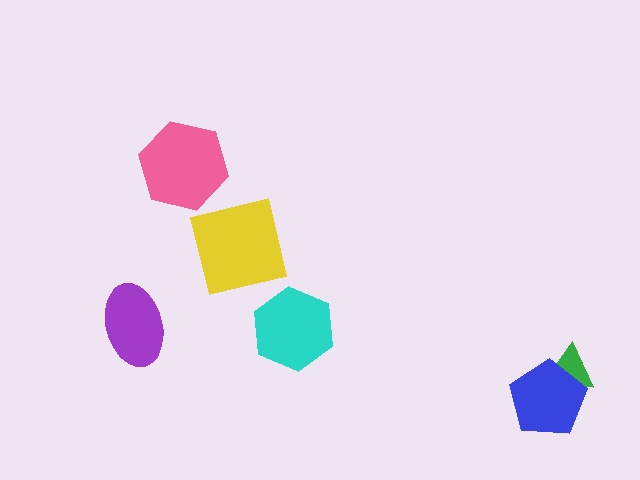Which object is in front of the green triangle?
The blue pentagon is in front of the green triangle.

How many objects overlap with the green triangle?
1 object overlaps with the green triangle.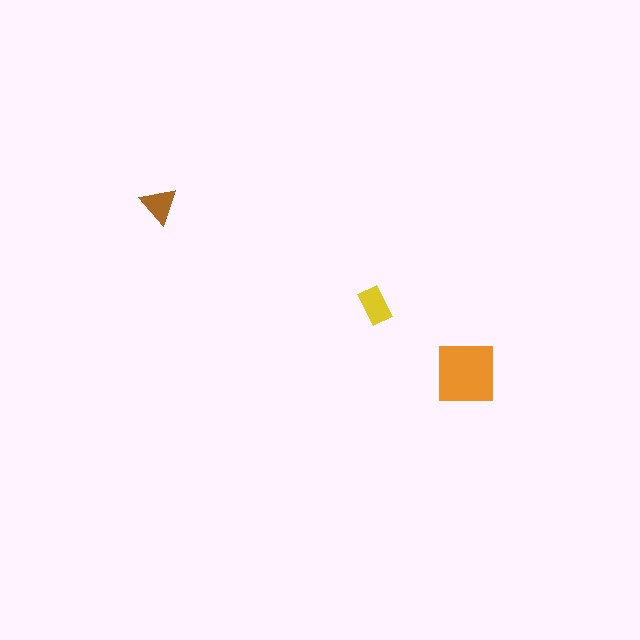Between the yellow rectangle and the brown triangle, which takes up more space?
The yellow rectangle.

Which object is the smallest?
The brown triangle.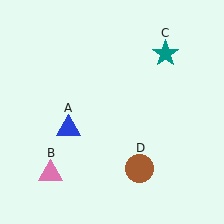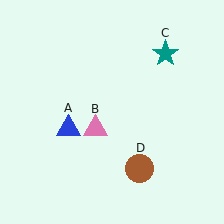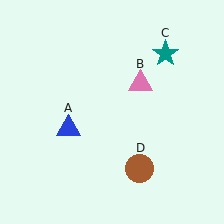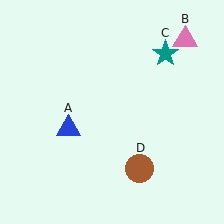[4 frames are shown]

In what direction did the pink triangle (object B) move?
The pink triangle (object B) moved up and to the right.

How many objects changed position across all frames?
1 object changed position: pink triangle (object B).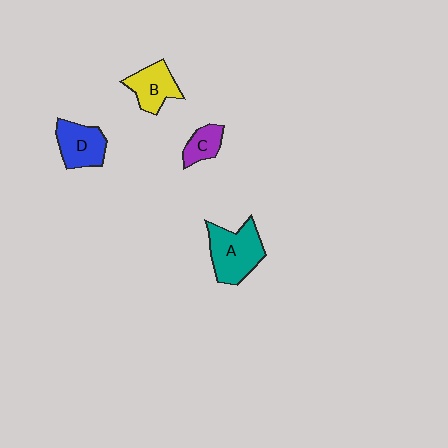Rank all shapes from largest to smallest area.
From largest to smallest: A (teal), D (blue), B (yellow), C (purple).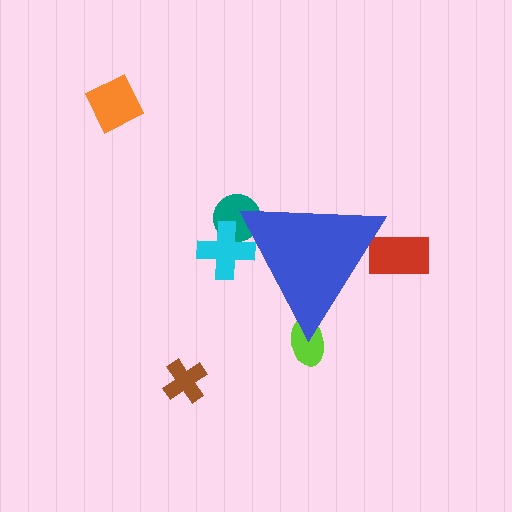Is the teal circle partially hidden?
Yes, the teal circle is partially hidden behind the blue triangle.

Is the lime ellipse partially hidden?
Yes, the lime ellipse is partially hidden behind the blue triangle.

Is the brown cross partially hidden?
No, the brown cross is fully visible.